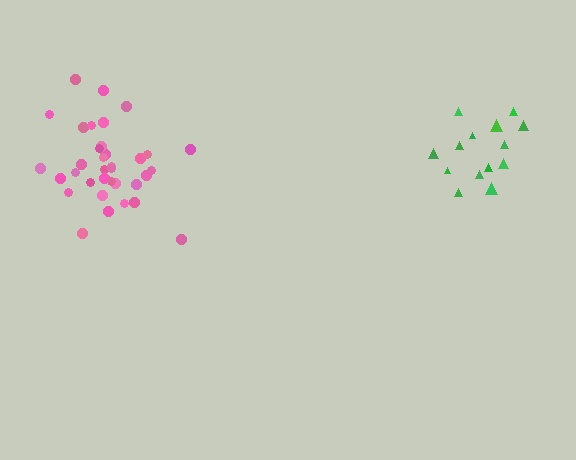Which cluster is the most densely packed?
Pink.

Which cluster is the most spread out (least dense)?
Green.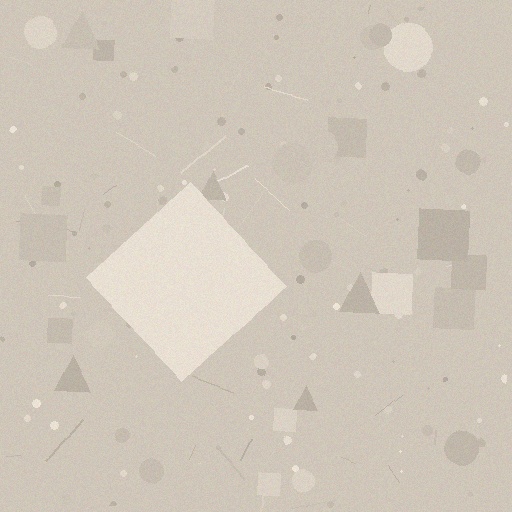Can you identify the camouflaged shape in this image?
The camouflaged shape is a diamond.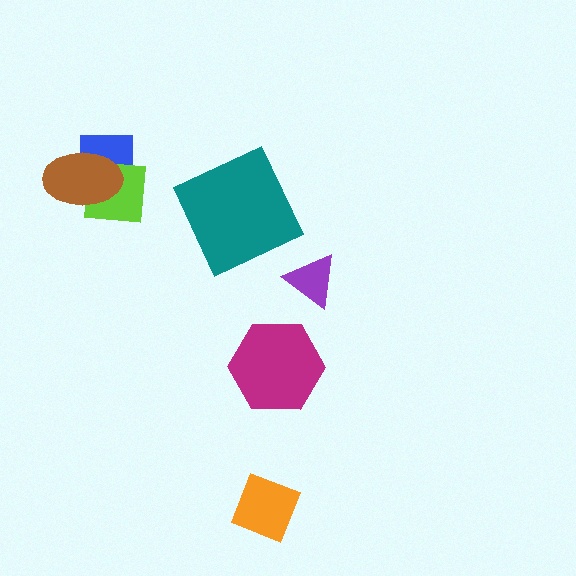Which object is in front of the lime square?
The brown ellipse is in front of the lime square.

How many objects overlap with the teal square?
0 objects overlap with the teal square.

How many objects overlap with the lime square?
2 objects overlap with the lime square.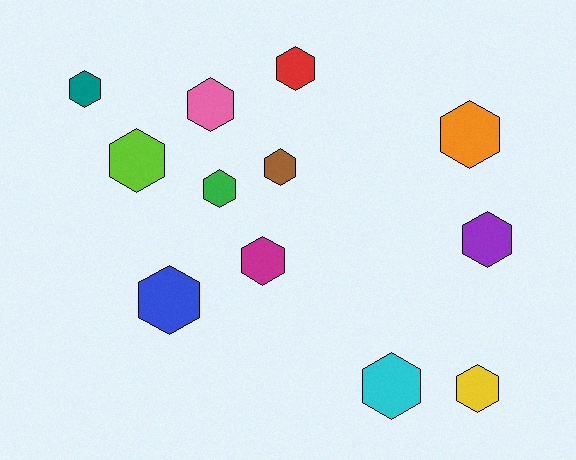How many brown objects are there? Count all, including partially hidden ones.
There is 1 brown object.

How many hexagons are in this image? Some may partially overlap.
There are 12 hexagons.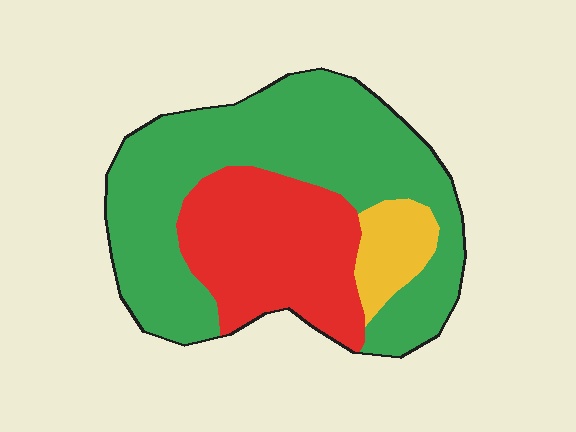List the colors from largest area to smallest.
From largest to smallest: green, red, yellow.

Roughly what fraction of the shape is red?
Red covers 31% of the shape.